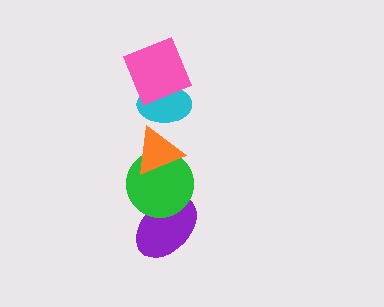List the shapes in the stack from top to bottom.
From top to bottom: the pink square, the cyan ellipse, the orange triangle, the green circle, the purple ellipse.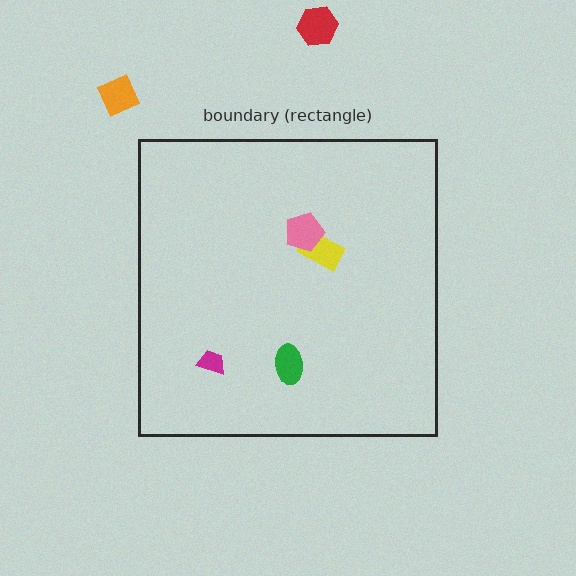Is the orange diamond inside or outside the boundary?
Outside.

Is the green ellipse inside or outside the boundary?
Inside.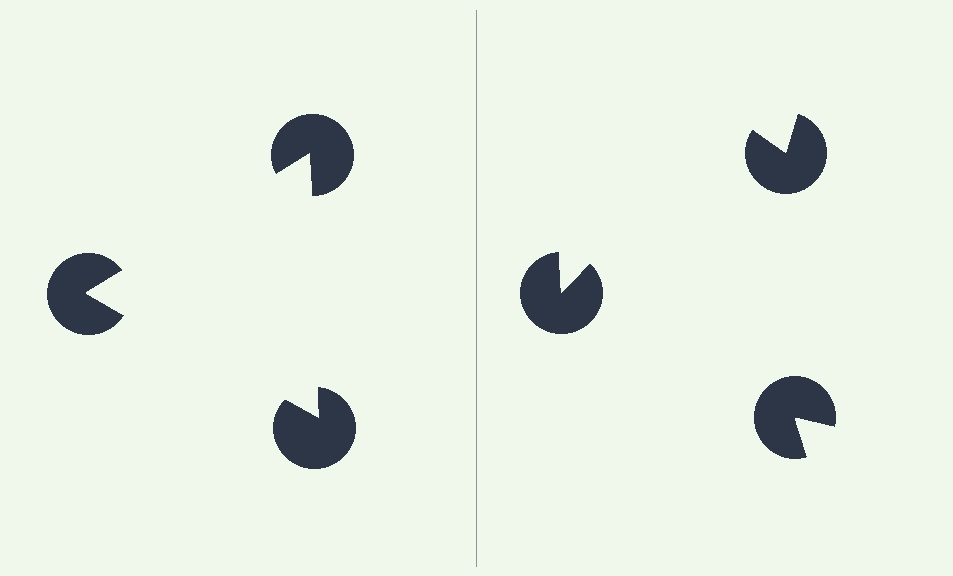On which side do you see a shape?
An illusory triangle appears on the left side. On the right side the wedge cuts are rotated, so no coherent shape forms.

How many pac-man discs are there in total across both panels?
6 — 3 on each side.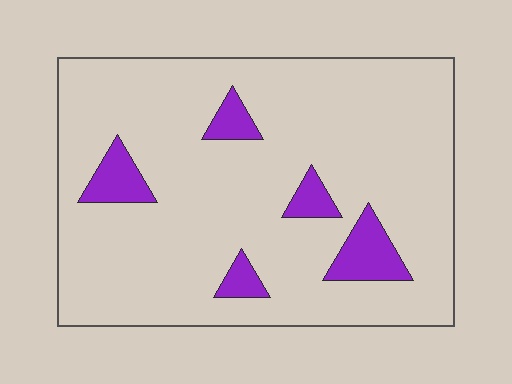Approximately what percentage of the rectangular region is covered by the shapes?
Approximately 10%.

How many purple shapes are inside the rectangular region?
5.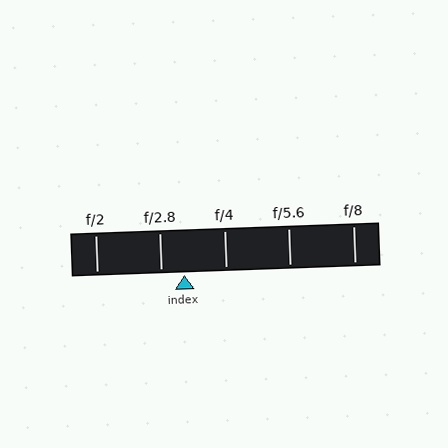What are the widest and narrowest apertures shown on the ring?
The widest aperture shown is f/2 and the narrowest is f/8.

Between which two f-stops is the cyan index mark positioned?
The index mark is between f/2.8 and f/4.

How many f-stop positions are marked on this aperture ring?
There are 5 f-stop positions marked.